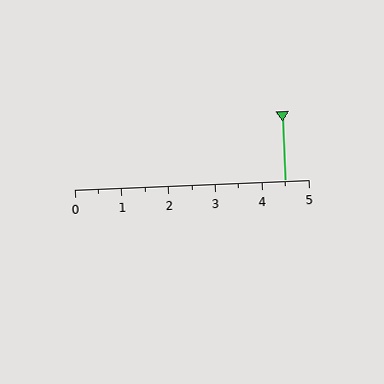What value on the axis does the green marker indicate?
The marker indicates approximately 4.5.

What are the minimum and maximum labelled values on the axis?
The axis runs from 0 to 5.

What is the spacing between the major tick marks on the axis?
The major ticks are spaced 1 apart.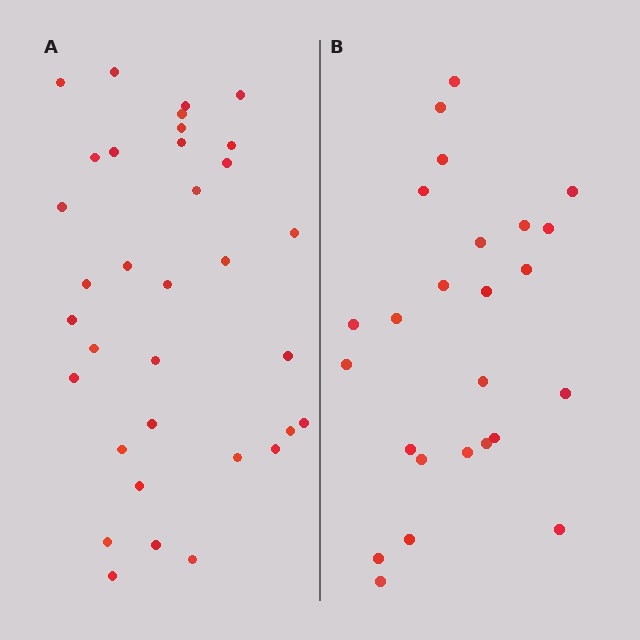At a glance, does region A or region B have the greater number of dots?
Region A (the left region) has more dots.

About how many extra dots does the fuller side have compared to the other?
Region A has roughly 8 or so more dots than region B.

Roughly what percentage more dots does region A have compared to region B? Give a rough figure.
About 35% more.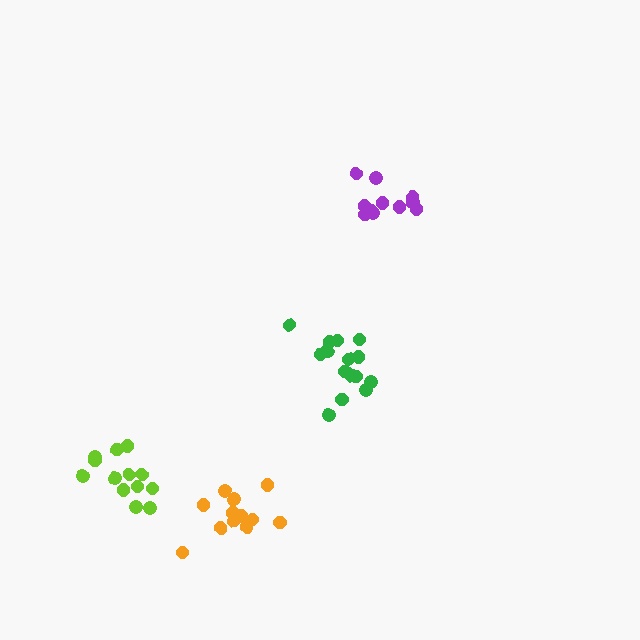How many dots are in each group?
Group 1: 12 dots, Group 2: 15 dots, Group 3: 11 dots, Group 4: 13 dots (51 total).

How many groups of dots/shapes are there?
There are 4 groups.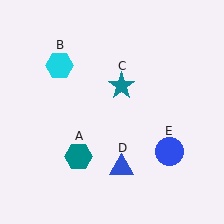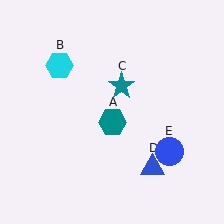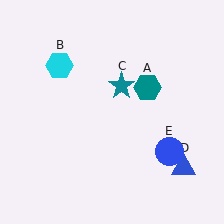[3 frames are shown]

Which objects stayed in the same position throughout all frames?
Cyan hexagon (object B) and teal star (object C) and blue circle (object E) remained stationary.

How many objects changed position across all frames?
2 objects changed position: teal hexagon (object A), blue triangle (object D).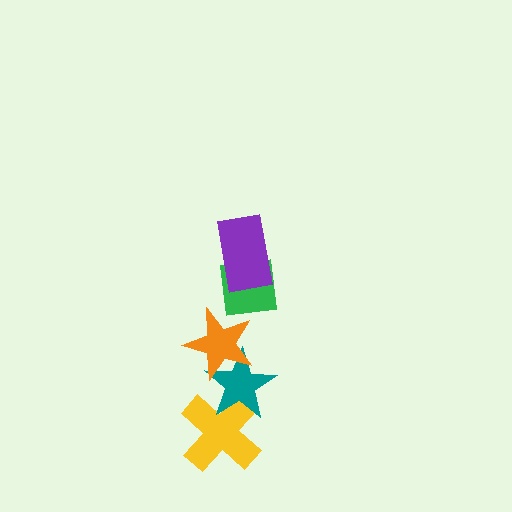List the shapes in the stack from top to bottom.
From top to bottom: the purple rectangle, the green square, the orange star, the teal star, the yellow cross.